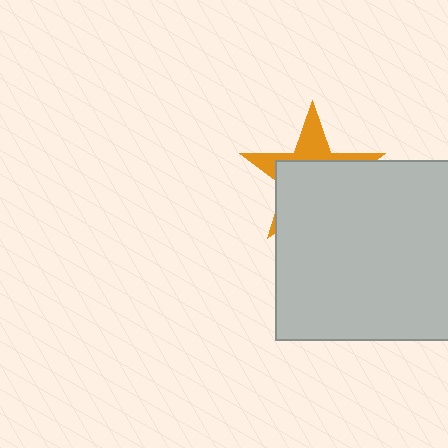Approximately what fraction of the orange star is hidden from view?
Roughly 67% of the orange star is hidden behind the light gray square.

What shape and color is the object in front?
The object in front is a light gray square.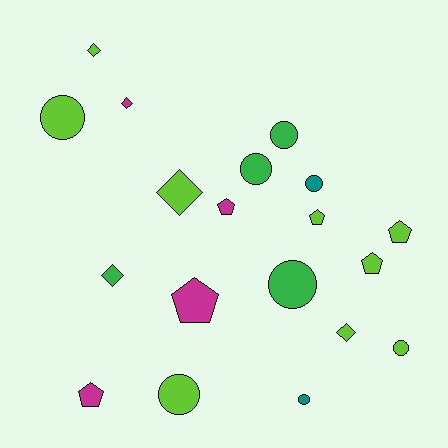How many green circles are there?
There are 3 green circles.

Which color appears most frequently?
Lime, with 9 objects.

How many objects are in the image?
There are 19 objects.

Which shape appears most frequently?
Circle, with 8 objects.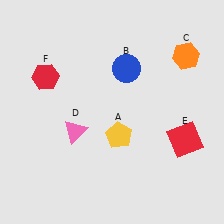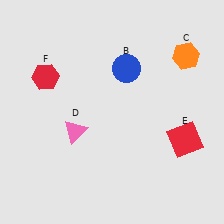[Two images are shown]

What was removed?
The yellow pentagon (A) was removed in Image 2.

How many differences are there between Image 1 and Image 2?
There is 1 difference between the two images.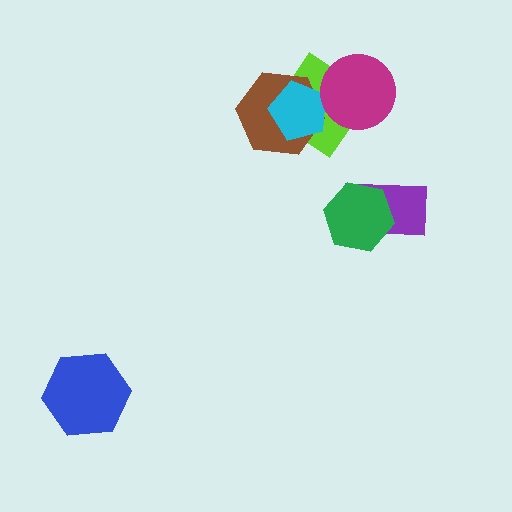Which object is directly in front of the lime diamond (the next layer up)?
The brown hexagon is directly in front of the lime diamond.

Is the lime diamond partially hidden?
Yes, it is partially covered by another shape.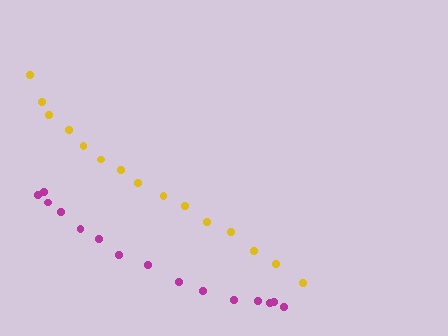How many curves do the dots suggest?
There are 2 distinct paths.